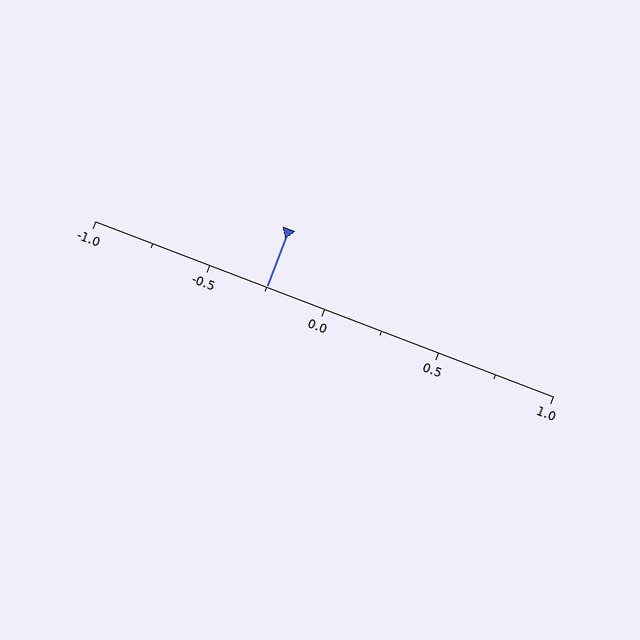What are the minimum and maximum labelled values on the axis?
The axis runs from -1.0 to 1.0.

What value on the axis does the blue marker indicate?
The marker indicates approximately -0.25.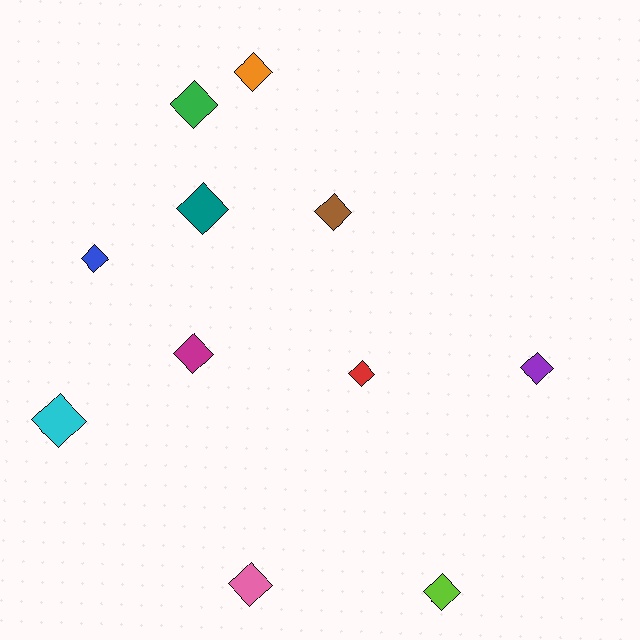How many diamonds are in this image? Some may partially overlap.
There are 11 diamonds.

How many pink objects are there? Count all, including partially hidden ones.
There is 1 pink object.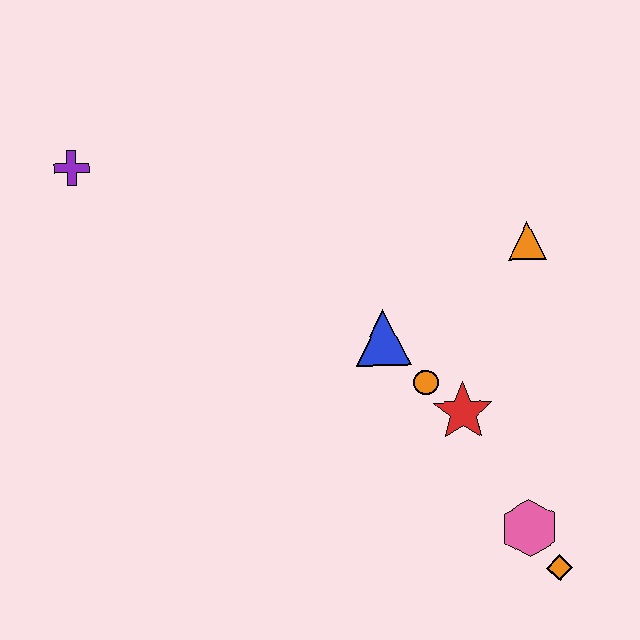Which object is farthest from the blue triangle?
The purple cross is farthest from the blue triangle.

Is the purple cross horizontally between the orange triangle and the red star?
No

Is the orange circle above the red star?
Yes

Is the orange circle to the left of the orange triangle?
Yes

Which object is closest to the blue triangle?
The orange circle is closest to the blue triangle.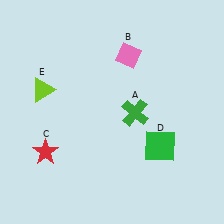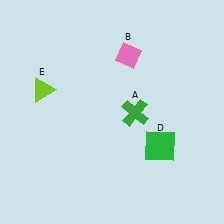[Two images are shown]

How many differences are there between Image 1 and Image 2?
There is 1 difference between the two images.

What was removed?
The red star (C) was removed in Image 2.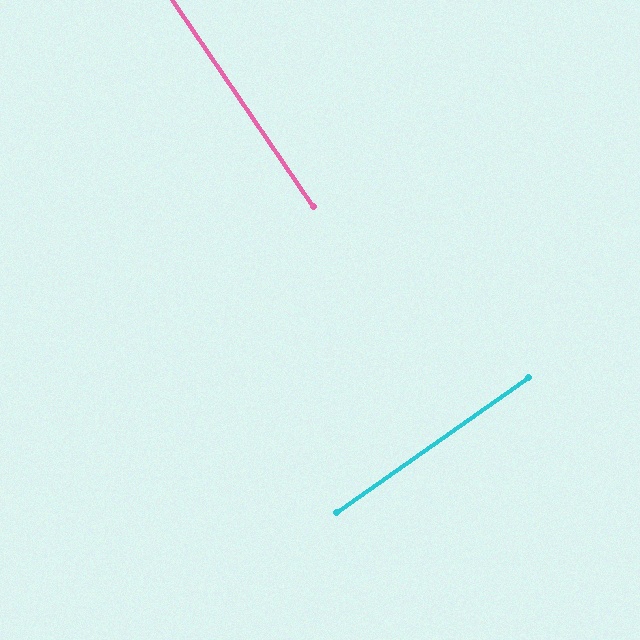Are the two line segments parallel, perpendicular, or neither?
Perpendicular — they meet at approximately 89°.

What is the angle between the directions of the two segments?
Approximately 89 degrees.